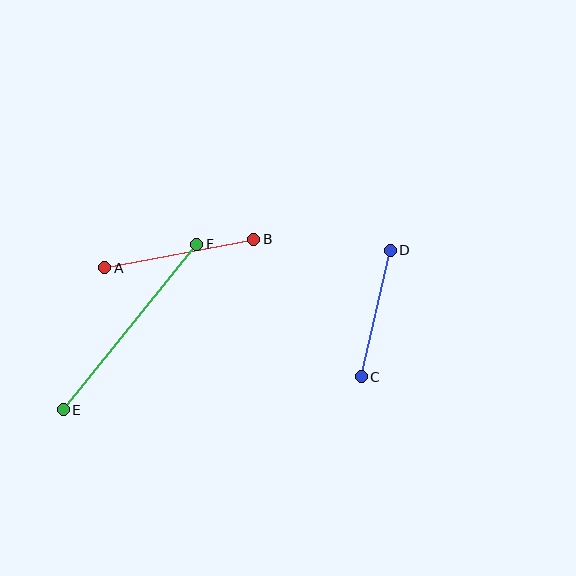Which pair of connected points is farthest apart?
Points E and F are farthest apart.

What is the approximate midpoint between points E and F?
The midpoint is at approximately (130, 327) pixels.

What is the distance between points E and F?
The distance is approximately 213 pixels.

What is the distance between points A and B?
The distance is approximately 152 pixels.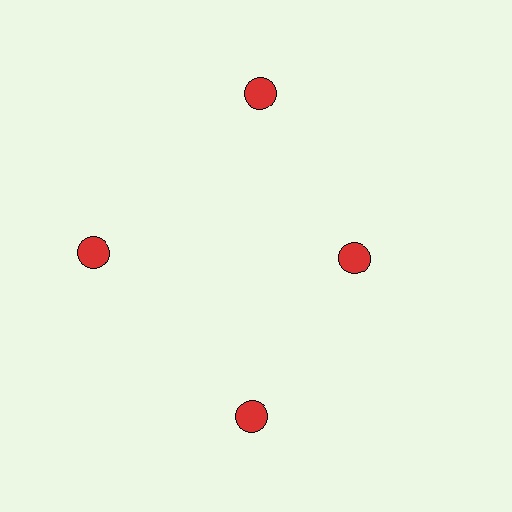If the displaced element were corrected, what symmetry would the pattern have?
It would have 4-fold rotational symmetry — the pattern would map onto itself every 90 degrees.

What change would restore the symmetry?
The symmetry would be restored by moving it outward, back onto the ring so that all 4 circles sit at equal angles and equal distance from the center.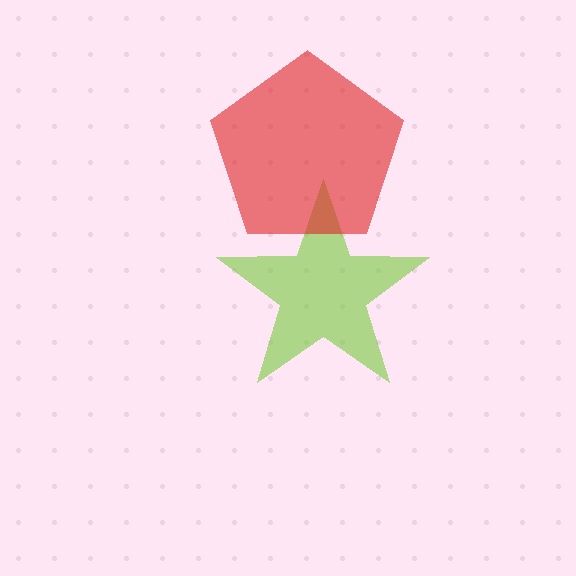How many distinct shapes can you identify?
There are 2 distinct shapes: a lime star, a red pentagon.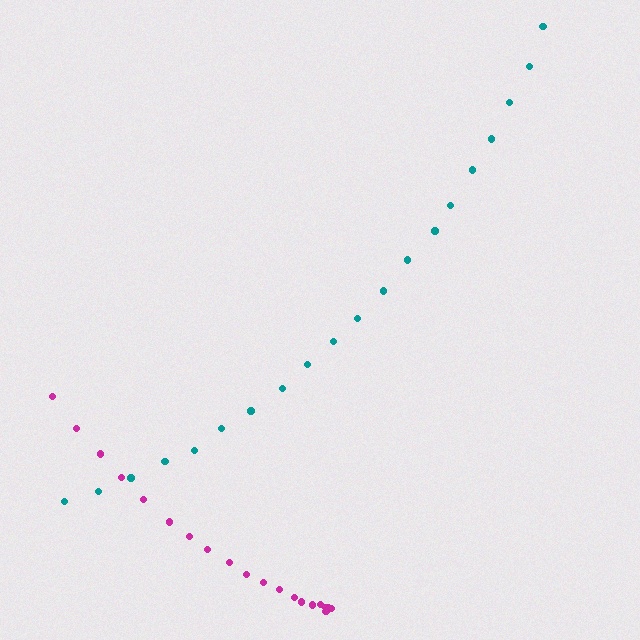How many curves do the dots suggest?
There are 2 distinct paths.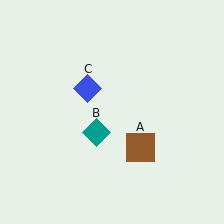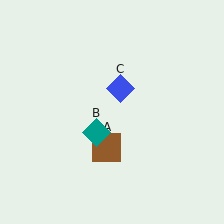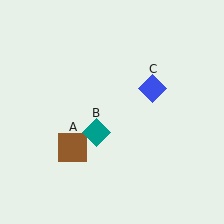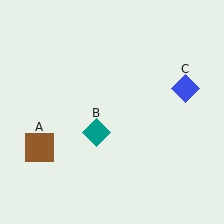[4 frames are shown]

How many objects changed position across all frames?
2 objects changed position: brown square (object A), blue diamond (object C).